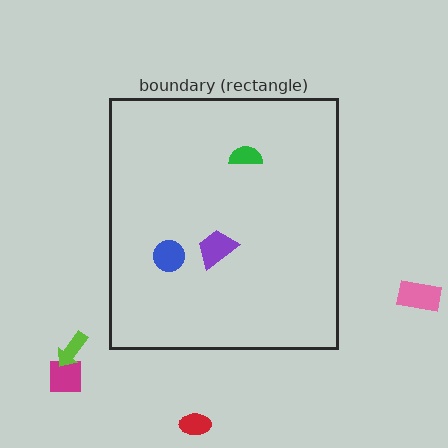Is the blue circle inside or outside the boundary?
Inside.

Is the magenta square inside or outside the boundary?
Outside.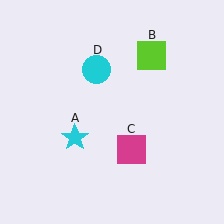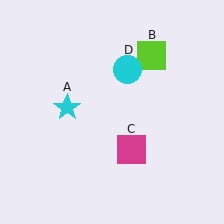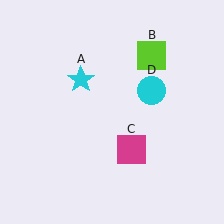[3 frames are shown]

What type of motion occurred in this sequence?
The cyan star (object A), cyan circle (object D) rotated clockwise around the center of the scene.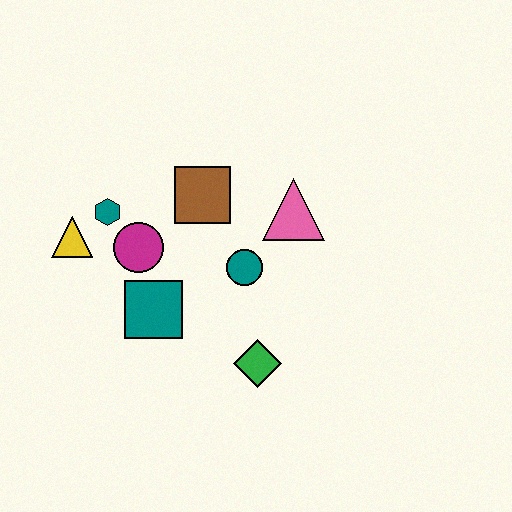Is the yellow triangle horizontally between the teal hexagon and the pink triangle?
No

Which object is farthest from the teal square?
The pink triangle is farthest from the teal square.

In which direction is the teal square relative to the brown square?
The teal square is below the brown square.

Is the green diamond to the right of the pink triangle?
No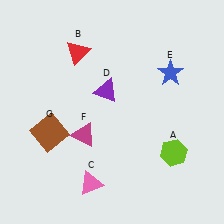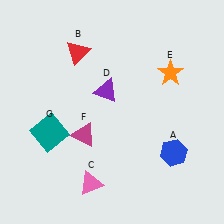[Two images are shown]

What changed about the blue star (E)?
In Image 1, E is blue. In Image 2, it changed to orange.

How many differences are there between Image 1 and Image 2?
There are 3 differences between the two images.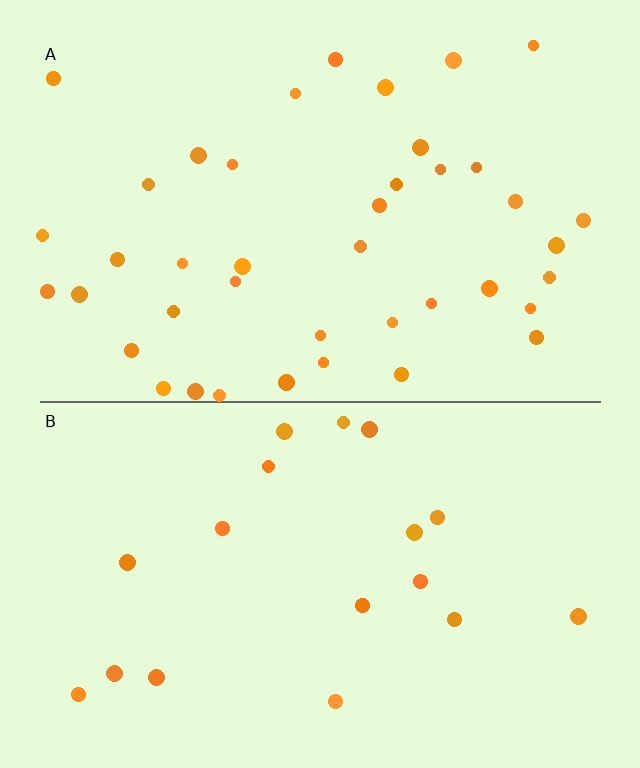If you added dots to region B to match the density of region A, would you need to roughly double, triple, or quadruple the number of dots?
Approximately double.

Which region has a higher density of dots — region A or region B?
A (the top).